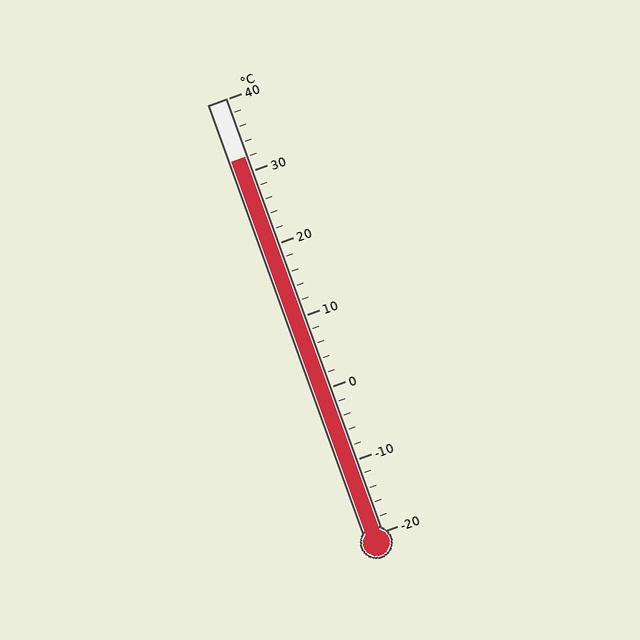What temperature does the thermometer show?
The thermometer shows approximately 32°C.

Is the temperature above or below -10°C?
The temperature is above -10°C.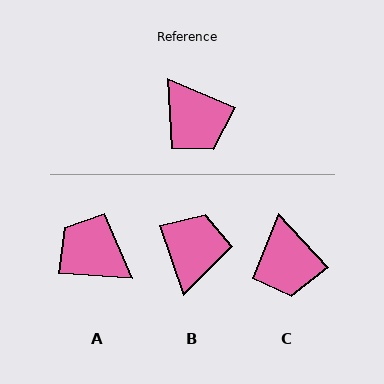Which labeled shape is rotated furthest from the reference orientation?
A, about 160 degrees away.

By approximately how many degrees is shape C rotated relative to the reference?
Approximately 24 degrees clockwise.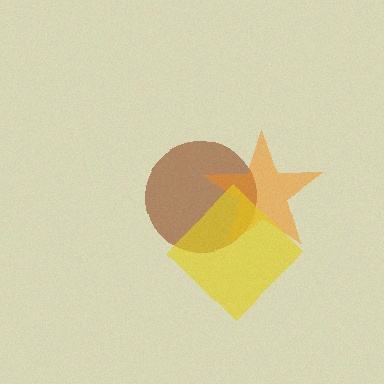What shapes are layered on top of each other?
The layered shapes are: a brown circle, an orange star, a yellow diamond.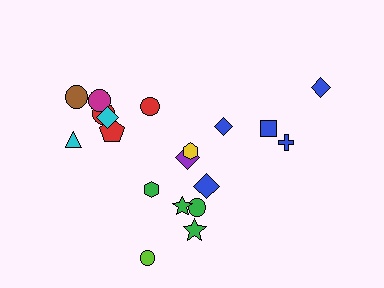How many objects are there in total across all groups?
There are 19 objects.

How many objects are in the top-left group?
There are 7 objects.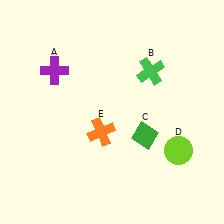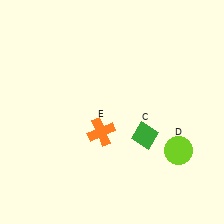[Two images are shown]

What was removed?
The green cross (B), the purple cross (A) were removed in Image 2.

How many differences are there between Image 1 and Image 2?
There are 2 differences between the two images.